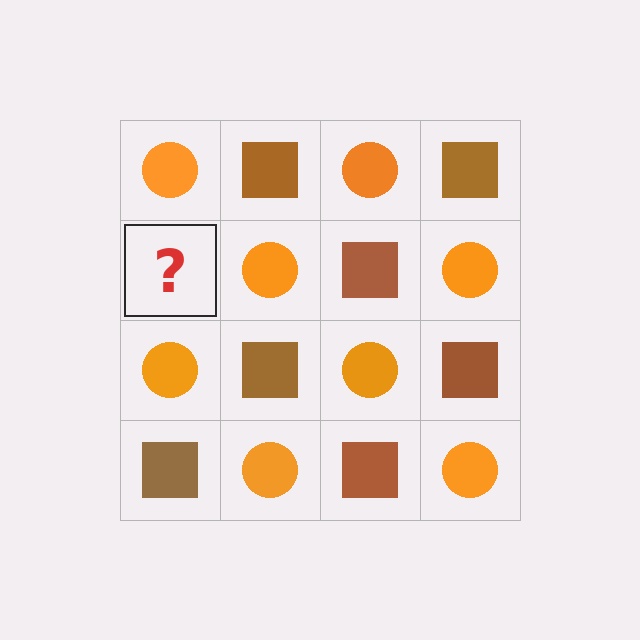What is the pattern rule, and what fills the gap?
The rule is that it alternates orange circle and brown square in a checkerboard pattern. The gap should be filled with a brown square.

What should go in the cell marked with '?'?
The missing cell should contain a brown square.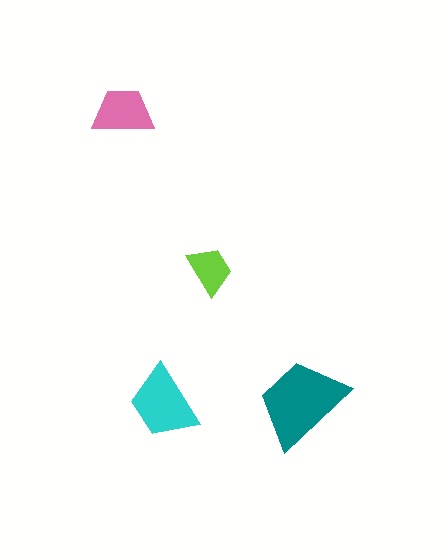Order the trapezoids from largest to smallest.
the teal one, the cyan one, the pink one, the lime one.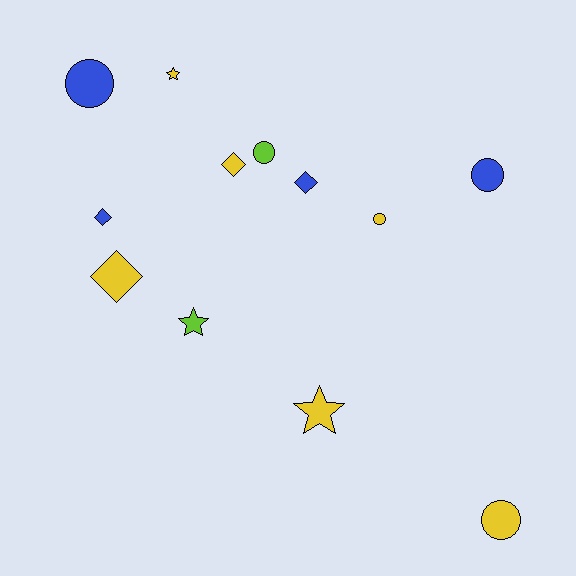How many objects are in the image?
There are 12 objects.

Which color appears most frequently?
Yellow, with 6 objects.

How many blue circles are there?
There are 2 blue circles.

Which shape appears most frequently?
Circle, with 5 objects.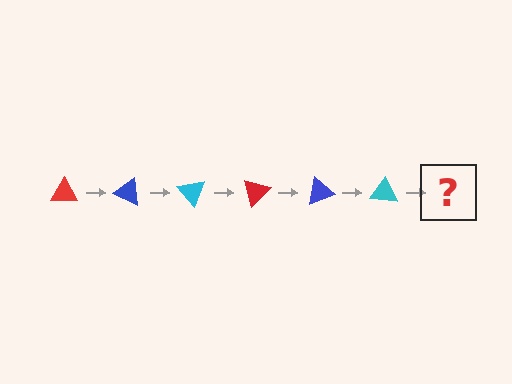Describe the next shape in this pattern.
It should be a red triangle, rotated 150 degrees from the start.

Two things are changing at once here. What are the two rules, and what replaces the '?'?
The two rules are that it rotates 25 degrees each step and the color cycles through red, blue, and cyan. The '?' should be a red triangle, rotated 150 degrees from the start.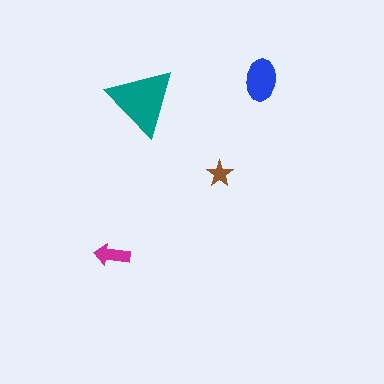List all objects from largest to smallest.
The teal triangle, the blue ellipse, the magenta arrow, the brown star.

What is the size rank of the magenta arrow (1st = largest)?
3rd.